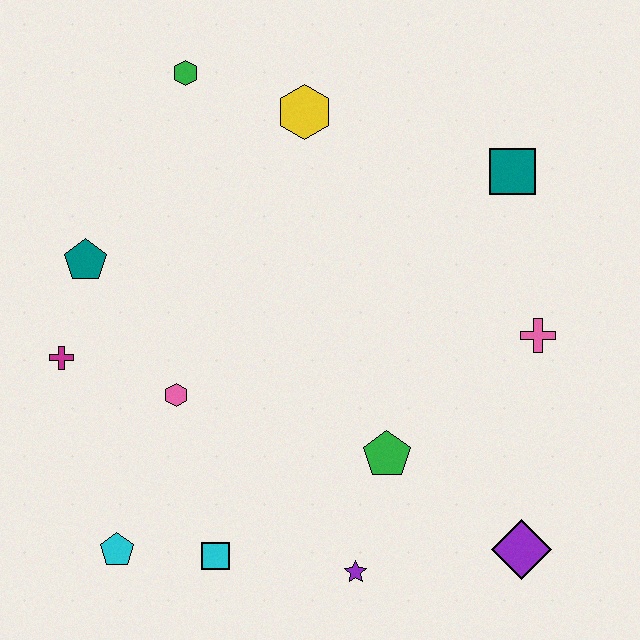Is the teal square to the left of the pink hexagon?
No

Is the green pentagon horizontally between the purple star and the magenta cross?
No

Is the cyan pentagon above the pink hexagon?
No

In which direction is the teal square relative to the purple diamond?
The teal square is above the purple diamond.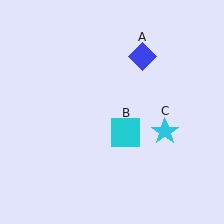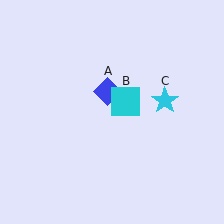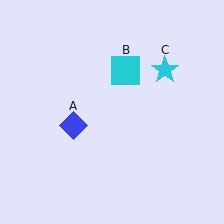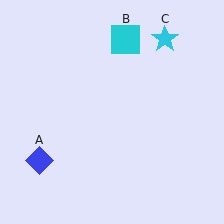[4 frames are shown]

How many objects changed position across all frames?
3 objects changed position: blue diamond (object A), cyan square (object B), cyan star (object C).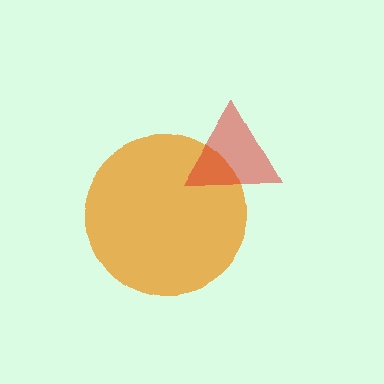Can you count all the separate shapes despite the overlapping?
Yes, there are 2 separate shapes.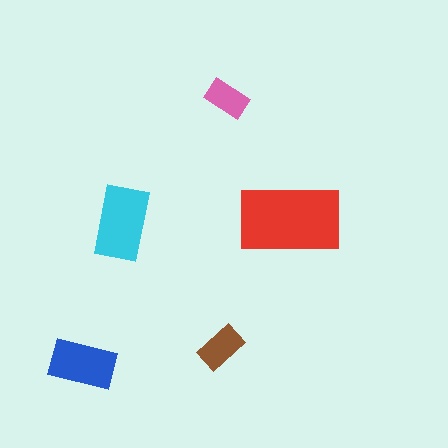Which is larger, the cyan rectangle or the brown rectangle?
The cyan one.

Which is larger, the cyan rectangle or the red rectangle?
The red one.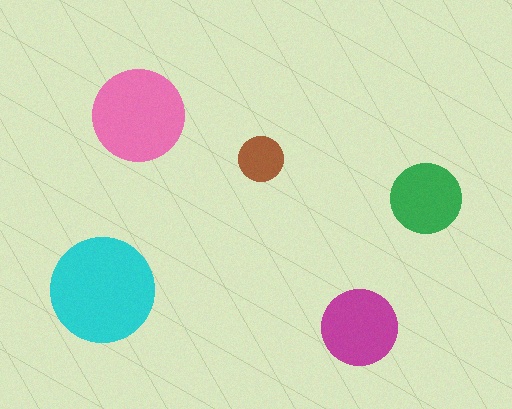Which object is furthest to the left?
The cyan circle is leftmost.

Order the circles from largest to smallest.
the cyan one, the pink one, the magenta one, the green one, the brown one.